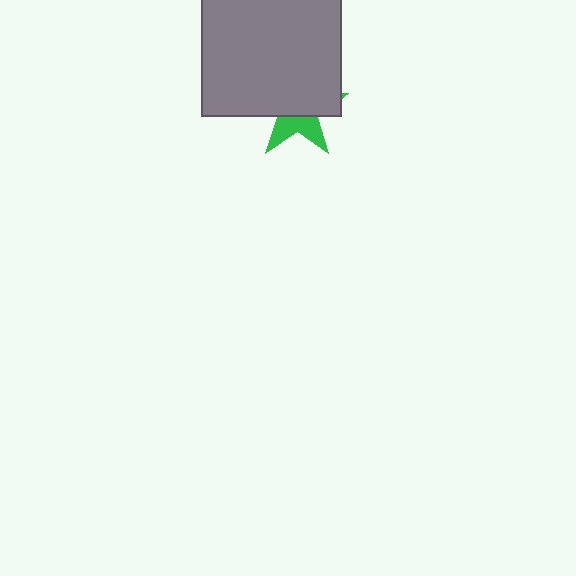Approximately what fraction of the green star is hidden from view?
Roughly 64% of the green star is hidden behind the gray square.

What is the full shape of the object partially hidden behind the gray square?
The partially hidden object is a green star.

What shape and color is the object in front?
The object in front is a gray square.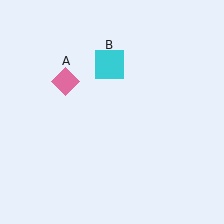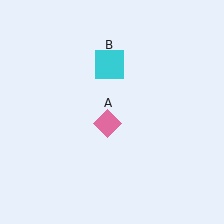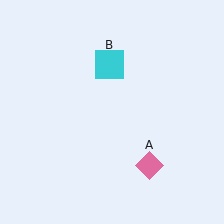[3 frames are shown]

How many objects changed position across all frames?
1 object changed position: pink diamond (object A).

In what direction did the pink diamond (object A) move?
The pink diamond (object A) moved down and to the right.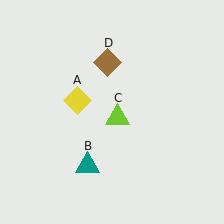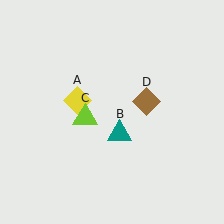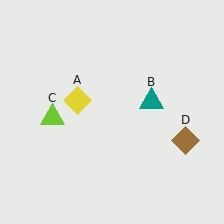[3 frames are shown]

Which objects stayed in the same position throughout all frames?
Yellow diamond (object A) remained stationary.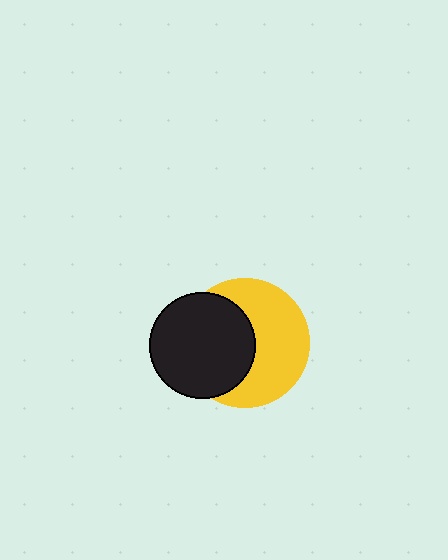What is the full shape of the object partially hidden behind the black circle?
The partially hidden object is a yellow circle.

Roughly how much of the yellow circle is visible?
About half of it is visible (roughly 55%).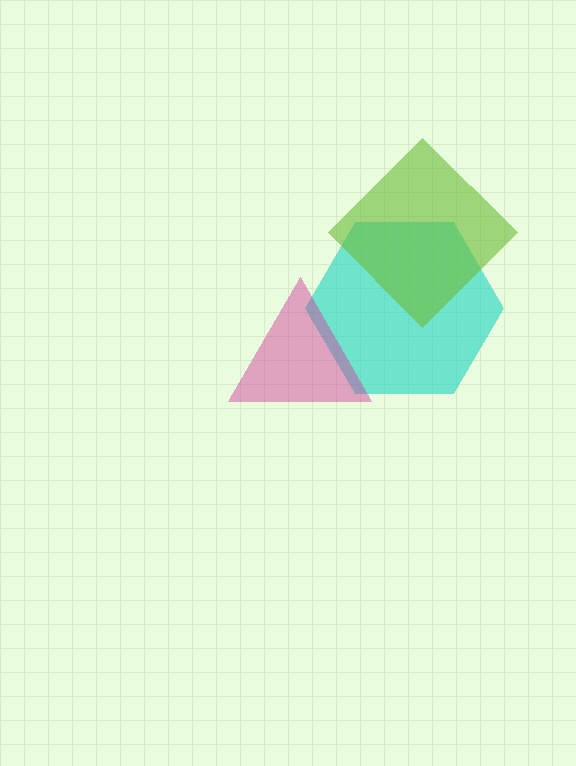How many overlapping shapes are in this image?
There are 3 overlapping shapes in the image.